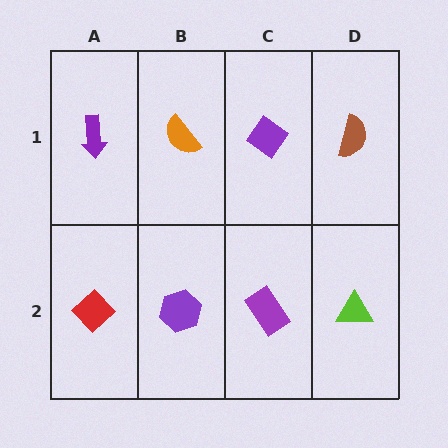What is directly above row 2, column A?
A purple arrow.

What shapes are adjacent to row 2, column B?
An orange semicircle (row 1, column B), a red diamond (row 2, column A), a purple rectangle (row 2, column C).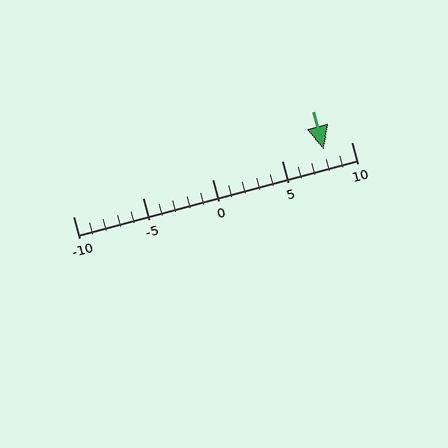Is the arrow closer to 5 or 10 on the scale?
The arrow is closer to 10.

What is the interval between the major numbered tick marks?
The major tick marks are spaced 5 units apart.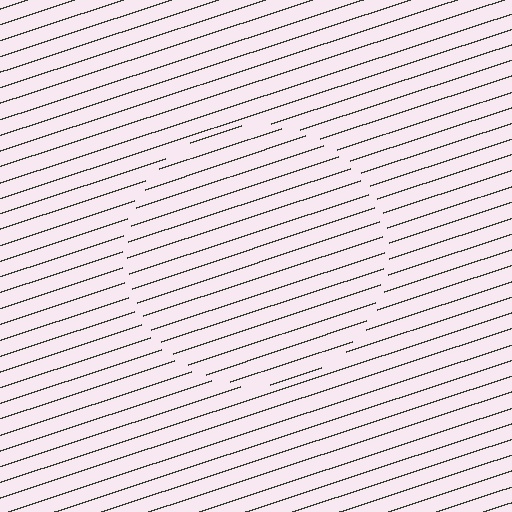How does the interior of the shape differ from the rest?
The interior of the shape contains the same grating, shifted by half a period — the contour is defined by the phase discontinuity where line-ends from the inner and outer gratings abut.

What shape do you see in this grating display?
An illusory circle. The interior of the shape contains the same grating, shifted by half a period — the contour is defined by the phase discontinuity where line-ends from the inner and outer gratings abut.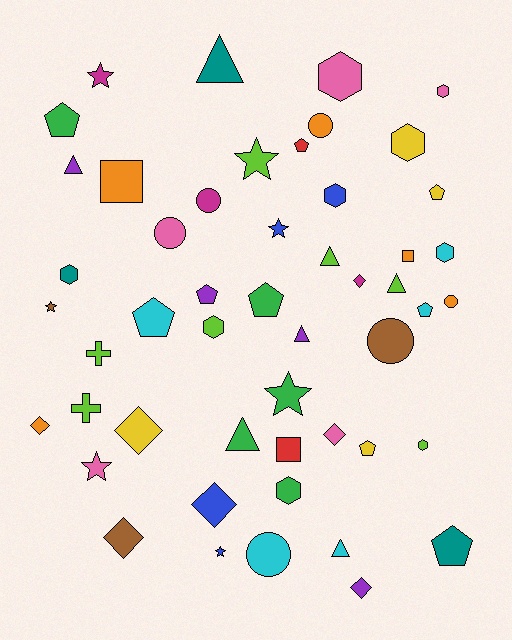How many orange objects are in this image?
There are 5 orange objects.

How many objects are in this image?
There are 50 objects.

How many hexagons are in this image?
There are 9 hexagons.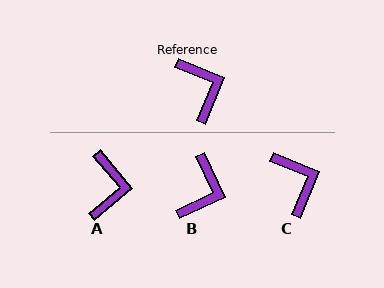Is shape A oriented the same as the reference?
No, it is off by about 27 degrees.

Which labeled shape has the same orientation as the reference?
C.